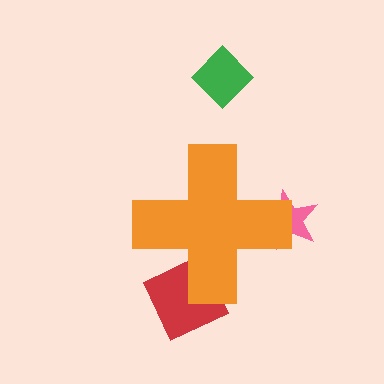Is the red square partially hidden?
Yes, the red square is partially hidden behind the orange cross.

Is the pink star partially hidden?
Yes, the pink star is partially hidden behind the orange cross.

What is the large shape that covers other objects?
An orange cross.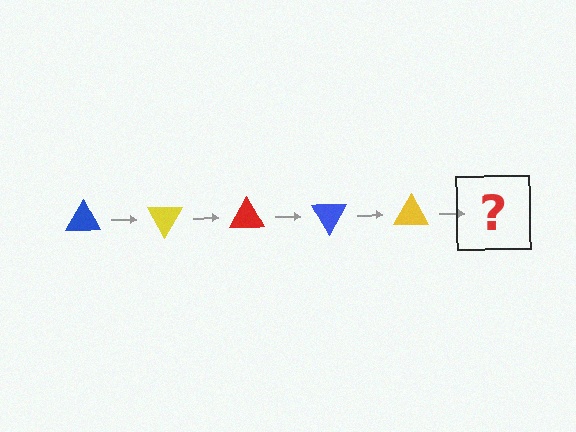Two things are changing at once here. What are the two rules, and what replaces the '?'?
The two rules are that it rotates 60 degrees each step and the color cycles through blue, yellow, and red. The '?' should be a red triangle, rotated 300 degrees from the start.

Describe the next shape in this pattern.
It should be a red triangle, rotated 300 degrees from the start.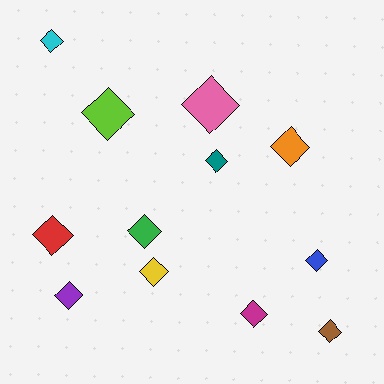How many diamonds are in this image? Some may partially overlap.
There are 12 diamonds.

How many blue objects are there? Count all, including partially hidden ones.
There is 1 blue object.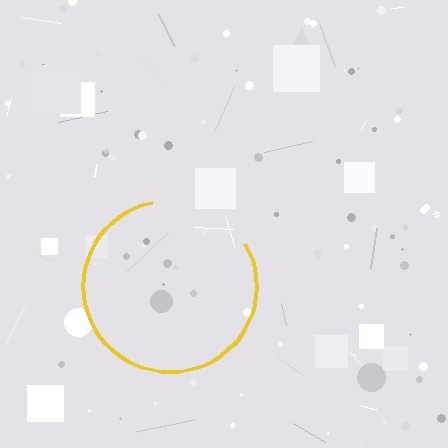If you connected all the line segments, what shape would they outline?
They would outline a circle.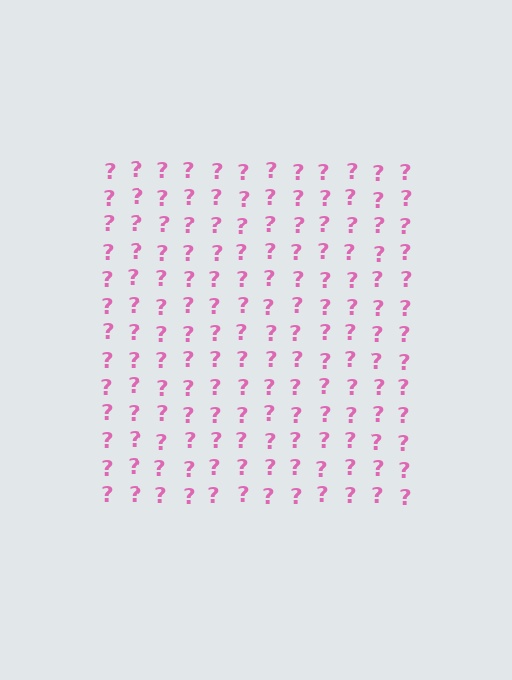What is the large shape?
The large shape is a square.